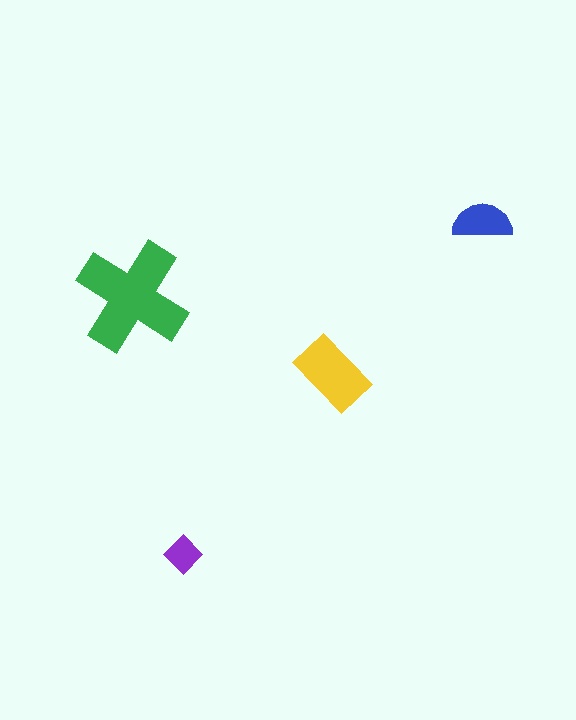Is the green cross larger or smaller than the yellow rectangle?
Larger.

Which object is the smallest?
The purple diamond.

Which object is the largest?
The green cross.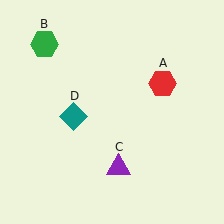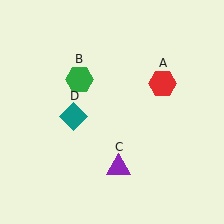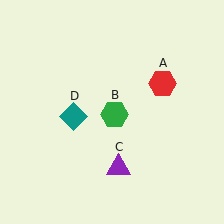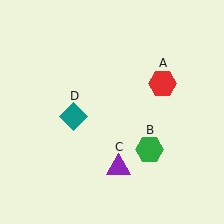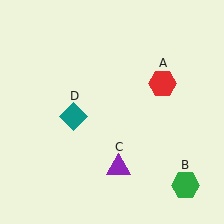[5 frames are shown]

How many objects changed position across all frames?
1 object changed position: green hexagon (object B).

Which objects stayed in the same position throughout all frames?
Red hexagon (object A) and purple triangle (object C) and teal diamond (object D) remained stationary.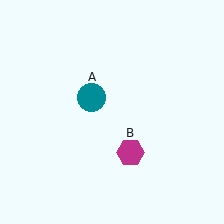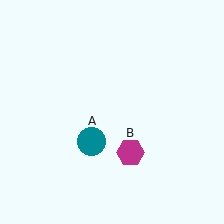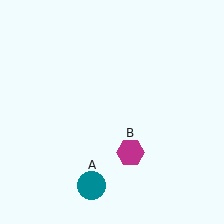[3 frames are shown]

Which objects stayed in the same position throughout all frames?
Magenta hexagon (object B) remained stationary.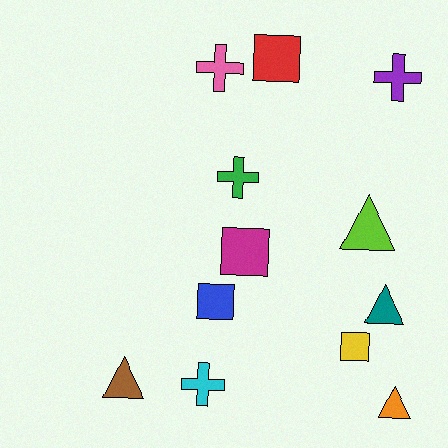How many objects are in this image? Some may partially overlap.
There are 12 objects.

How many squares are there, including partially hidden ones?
There are 4 squares.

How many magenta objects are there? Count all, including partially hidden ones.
There is 1 magenta object.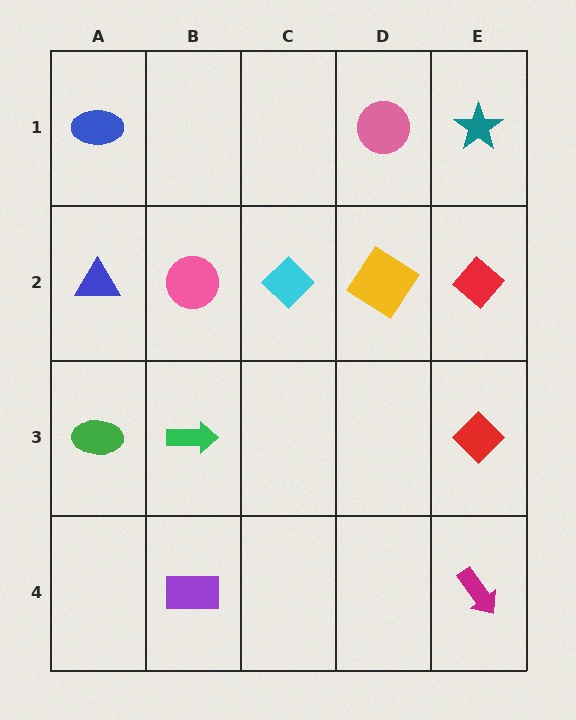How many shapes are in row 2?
5 shapes.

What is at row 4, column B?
A purple rectangle.